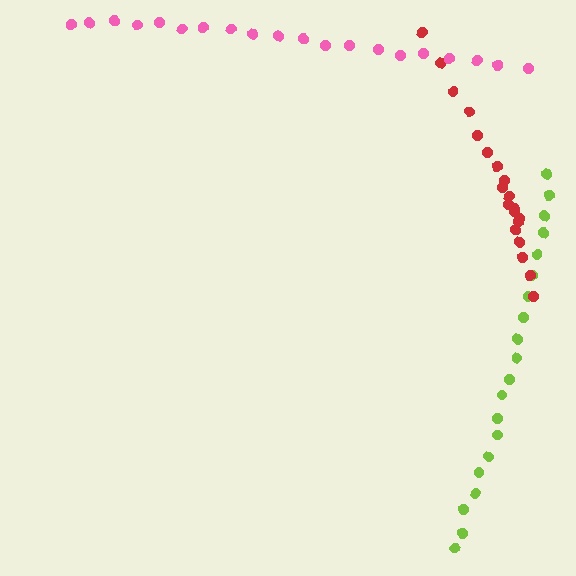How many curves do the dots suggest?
There are 3 distinct paths.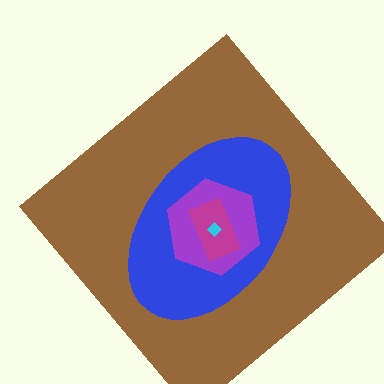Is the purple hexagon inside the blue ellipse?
Yes.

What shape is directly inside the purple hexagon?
The magenta rectangle.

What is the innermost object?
The cyan diamond.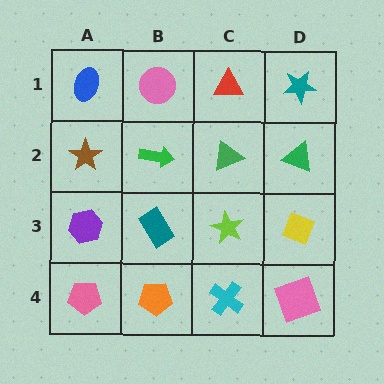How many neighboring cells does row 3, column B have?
4.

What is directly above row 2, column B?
A pink circle.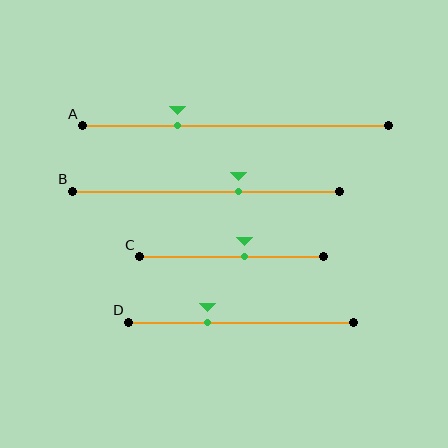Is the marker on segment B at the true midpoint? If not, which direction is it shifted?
No, the marker on segment B is shifted to the right by about 12% of the segment length.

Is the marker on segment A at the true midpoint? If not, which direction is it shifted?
No, the marker on segment A is shifted to the left by about 19% of the segment length.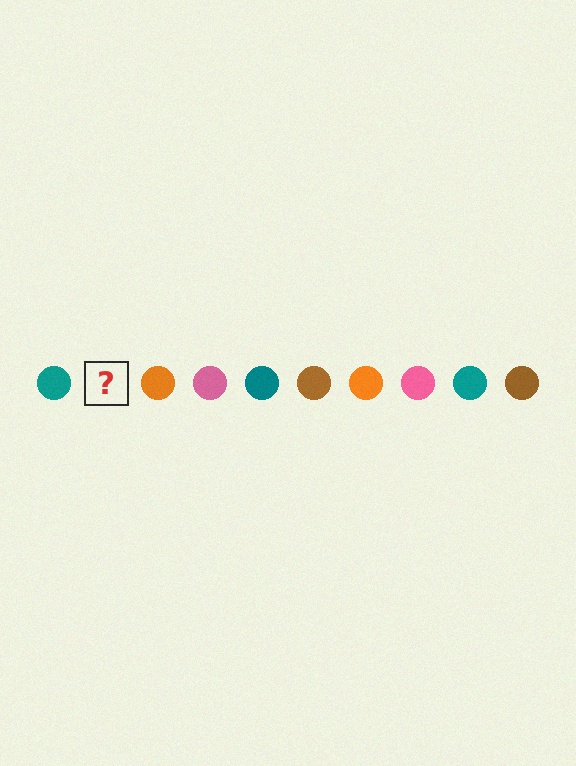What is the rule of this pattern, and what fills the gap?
The rule is that the pattern cycles through teal, brown, orange, pink circles. The gap should be filled with a brown circle.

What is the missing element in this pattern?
The missing element is a brown circle.